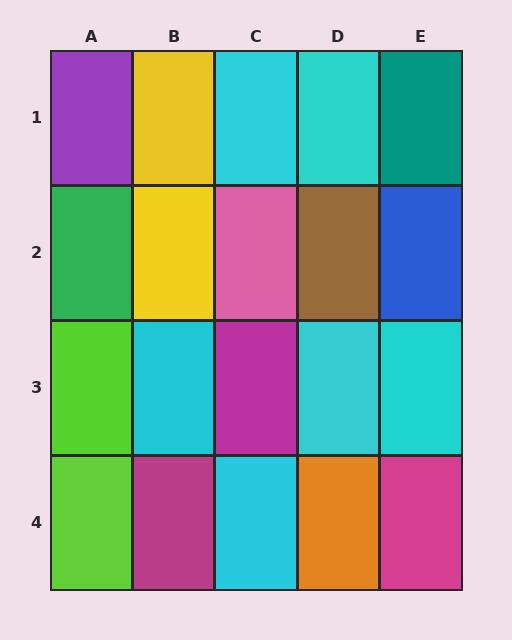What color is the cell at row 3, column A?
Lime.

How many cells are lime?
2 cells are lime.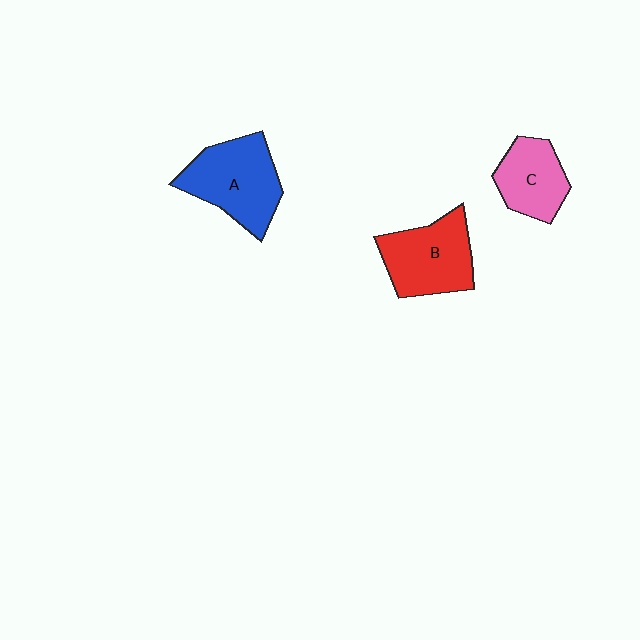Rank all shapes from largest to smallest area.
From largest to smallest: A (blue), B (red), C (pink).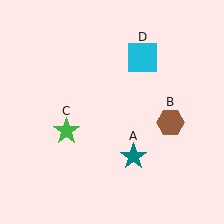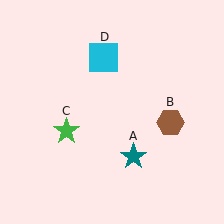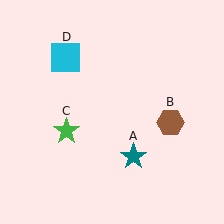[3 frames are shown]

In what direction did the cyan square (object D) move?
The cyan square (object D) moved left.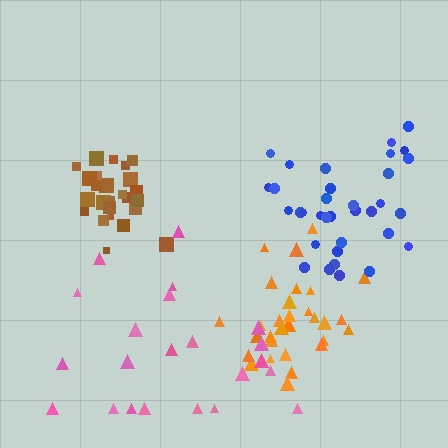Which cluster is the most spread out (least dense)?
Pink.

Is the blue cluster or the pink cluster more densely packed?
Blue.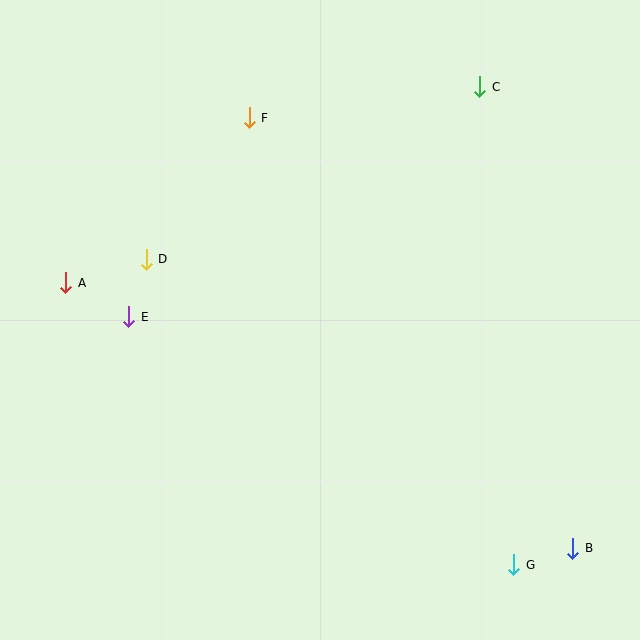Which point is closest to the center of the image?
Point D at (146, 259) is closest to the center.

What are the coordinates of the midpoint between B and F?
The midpoint between B and F is at (411, 333).